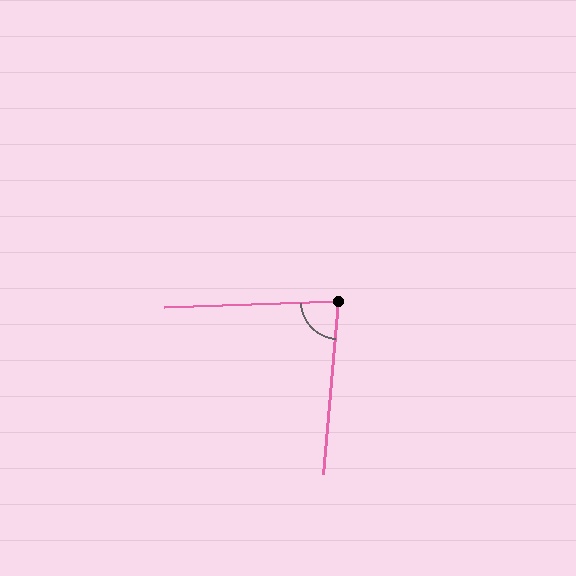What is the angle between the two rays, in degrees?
Approximately 83 degrees.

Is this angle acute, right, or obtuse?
It is acute.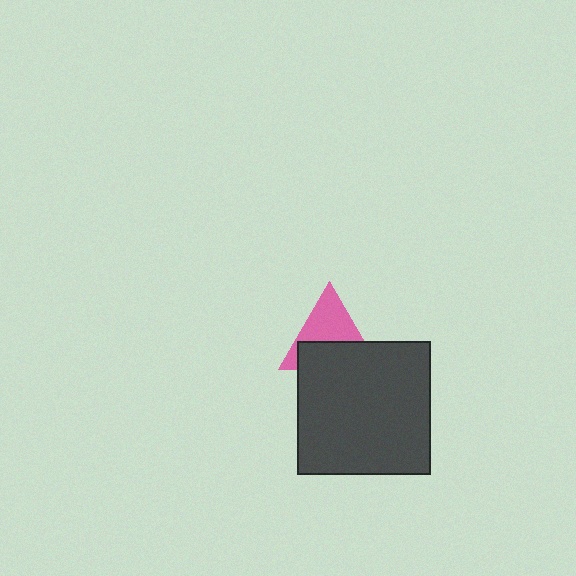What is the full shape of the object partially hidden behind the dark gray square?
The partially hidden object is a pink triangle.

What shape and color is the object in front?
The object in front is a dark gray square.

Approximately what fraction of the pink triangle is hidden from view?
Roughly 46% of the pink triangle is hidden behind the dark gray square.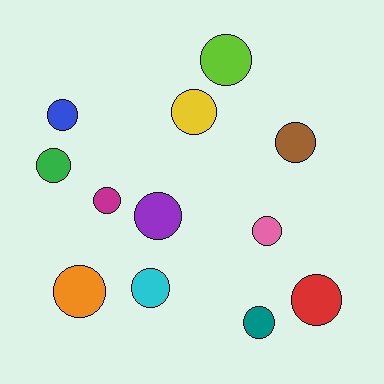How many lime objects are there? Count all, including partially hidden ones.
There is 1 lime object.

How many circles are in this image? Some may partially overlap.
There are 12 circles.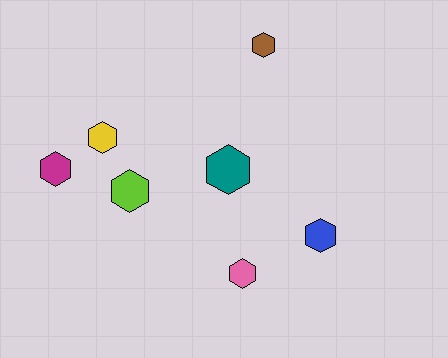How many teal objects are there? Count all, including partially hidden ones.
There is 1 teal object.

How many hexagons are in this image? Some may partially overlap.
There are 7 hexagons.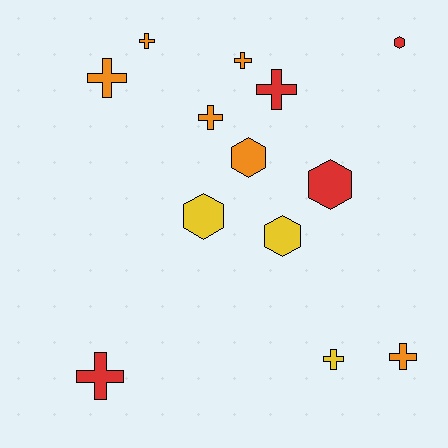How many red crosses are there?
There are 2 red crosses.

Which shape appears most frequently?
Cross, with 8 objects.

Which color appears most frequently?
Orange, with 6 objects.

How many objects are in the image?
There are 13 objects.